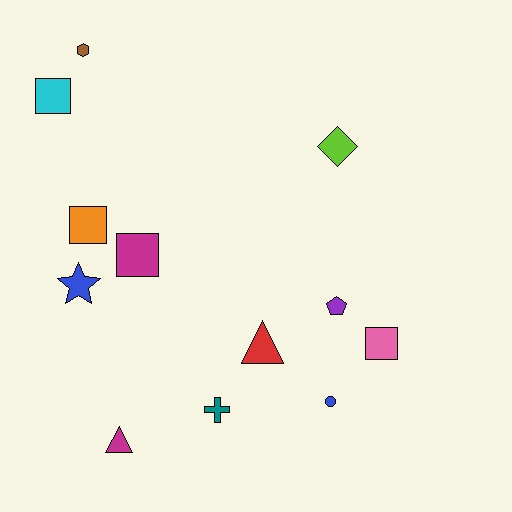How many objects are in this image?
There are 12 objects.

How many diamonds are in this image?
There is 1 diamond.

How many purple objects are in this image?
There is 1 purple object.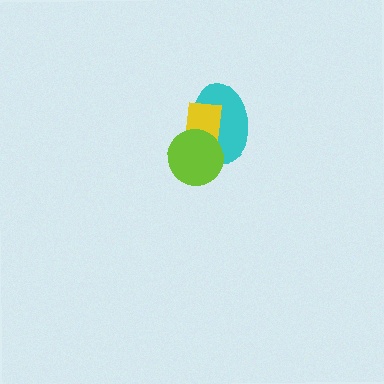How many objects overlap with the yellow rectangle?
2 objects overlap with the yellow rectangle.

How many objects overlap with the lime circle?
2 objects overlap with the lime circle.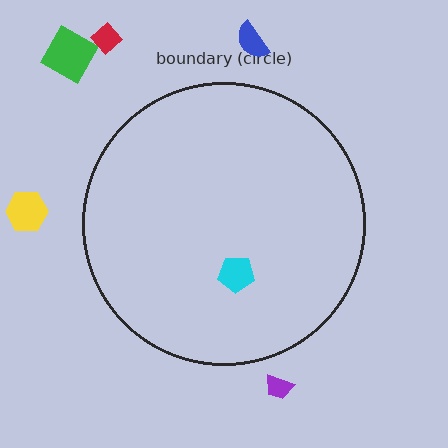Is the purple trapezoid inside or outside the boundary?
Outside.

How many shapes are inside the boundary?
1 inside, 5 outside.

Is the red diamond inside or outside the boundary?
Outside.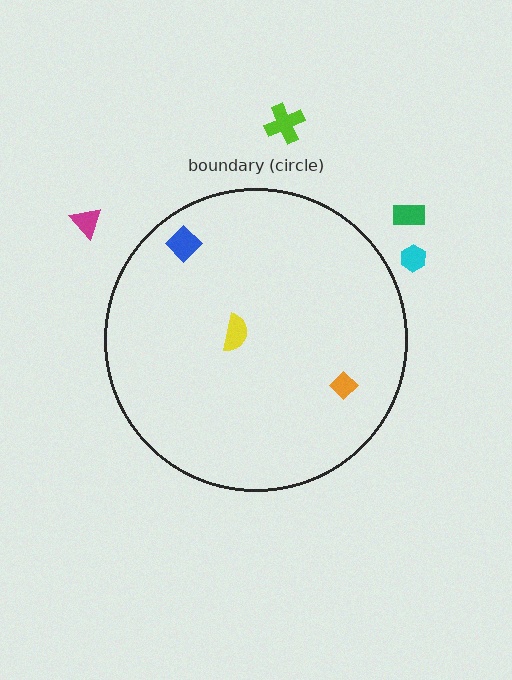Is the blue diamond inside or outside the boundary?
Inside.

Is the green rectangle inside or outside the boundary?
Outside.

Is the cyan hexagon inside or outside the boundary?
Outside.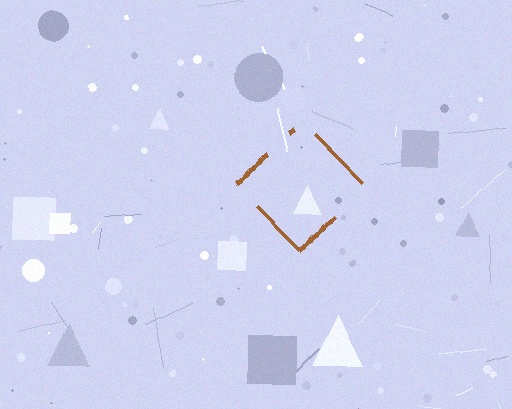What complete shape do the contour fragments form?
The contour fragments form a diamond.